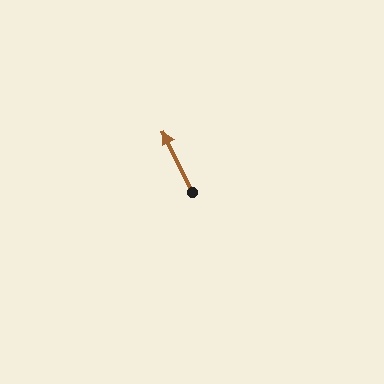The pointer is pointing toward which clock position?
Roughly 11 o'clock.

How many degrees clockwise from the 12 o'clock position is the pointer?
Approximately 334 degrees.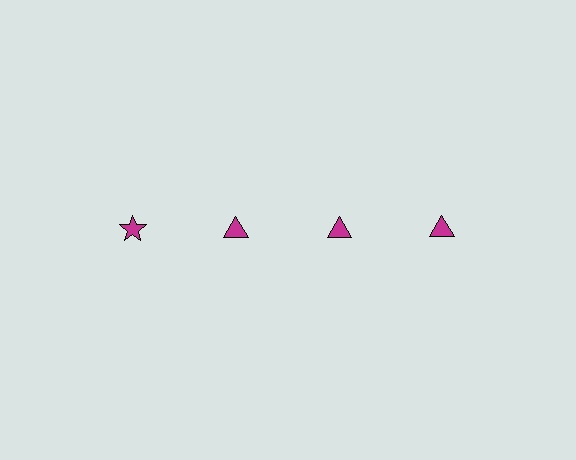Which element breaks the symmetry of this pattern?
The magenta star in the top row, leftmost column breaks the symmetry. All other shapes are magenta triangles.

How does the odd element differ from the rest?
It has a different shape: star instead of triangle.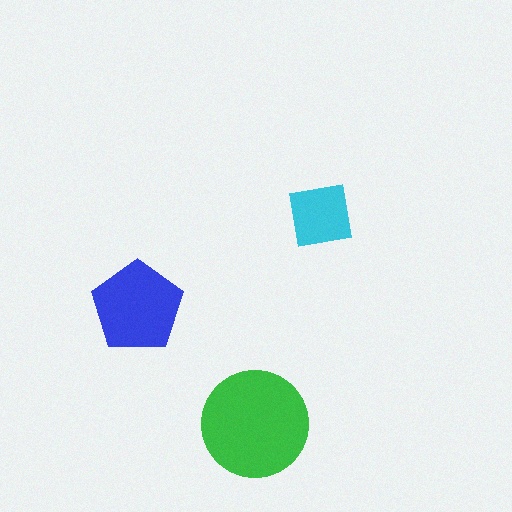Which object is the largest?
The green circle.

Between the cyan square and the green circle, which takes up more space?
The green circle.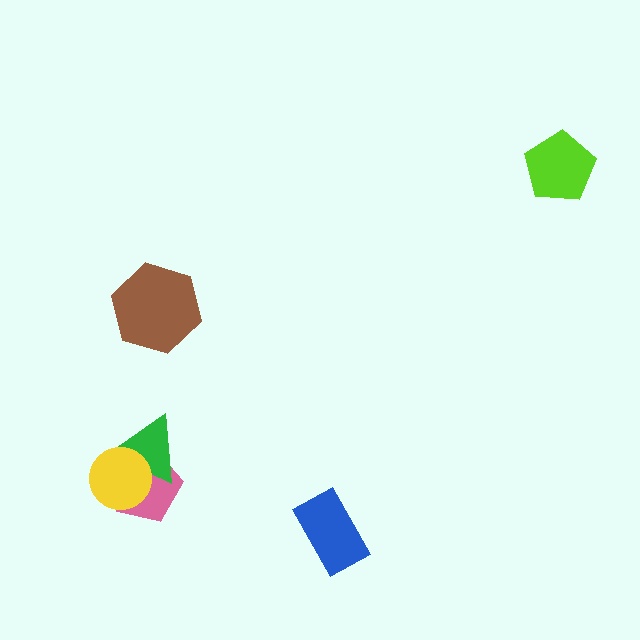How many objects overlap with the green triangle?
2 objects overlap with the green triangle.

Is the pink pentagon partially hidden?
Yes, it is partially covered by another shape.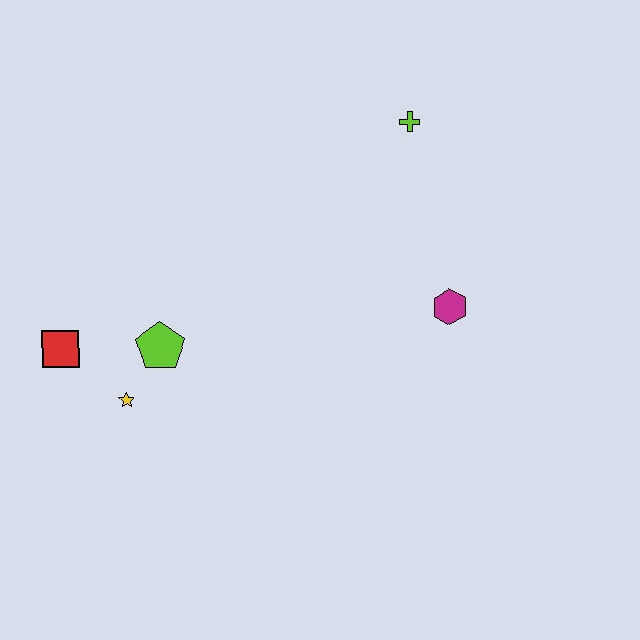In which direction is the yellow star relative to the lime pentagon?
The yellow star is below the lime pentagon.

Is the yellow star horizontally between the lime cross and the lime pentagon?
No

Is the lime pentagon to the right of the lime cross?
No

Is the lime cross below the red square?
No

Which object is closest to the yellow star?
The lime pentagon is closest to the yellow star.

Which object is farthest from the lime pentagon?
The lime cross is farthest from the lime pentagon.